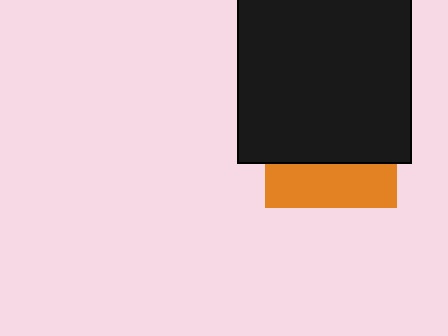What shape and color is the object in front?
The object in front is a black square.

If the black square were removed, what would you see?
You would see the complete orange square.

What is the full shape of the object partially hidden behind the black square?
The partially hidden object is an orange square.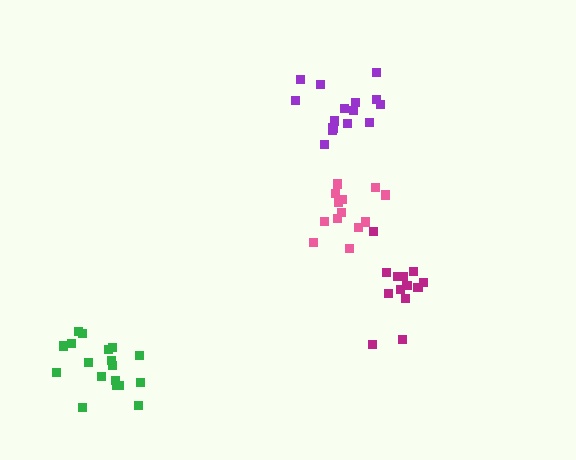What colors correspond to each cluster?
The clusters are colored: magenta, green, purple, pink.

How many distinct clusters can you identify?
There are 4 distinct clusters.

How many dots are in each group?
Group 1: 13 dots, Group 2: 18 dots, Group 3: 15 dots, Group 4: 13 dots (59 total).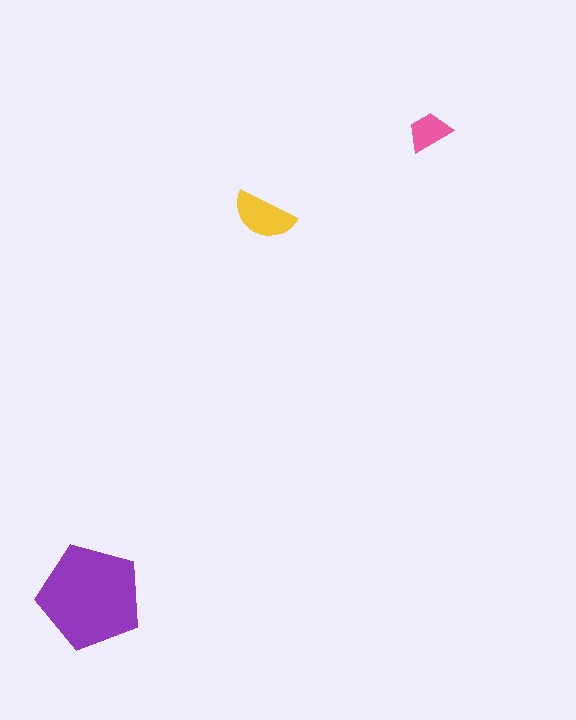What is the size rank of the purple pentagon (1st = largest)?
1st.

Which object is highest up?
The pink trapezoid is topmost.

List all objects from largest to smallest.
The purple pentagon, the yellow semicircle, the pink trapezoid.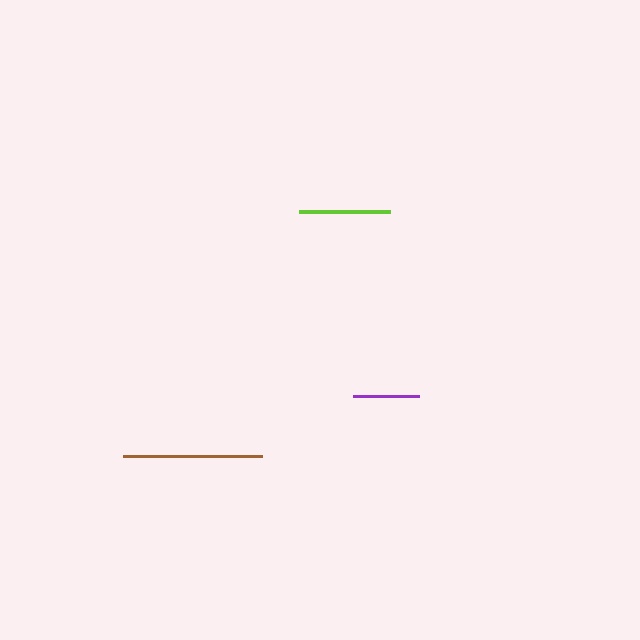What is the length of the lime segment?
The lime segment is approximately 91 pixels long.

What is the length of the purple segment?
The purple segment is approximately 65 pixels long.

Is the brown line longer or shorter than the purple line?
The brown line is longer than the purple line.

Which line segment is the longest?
The brown line is the longest at approximately 139 pixels.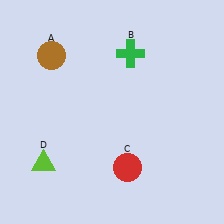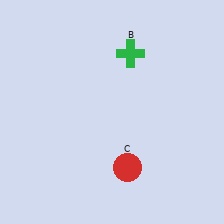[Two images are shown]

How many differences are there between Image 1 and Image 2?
There are 2 differences between the two images.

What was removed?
The lime triangle (D), the brown circle (A) were removed in Image 2.